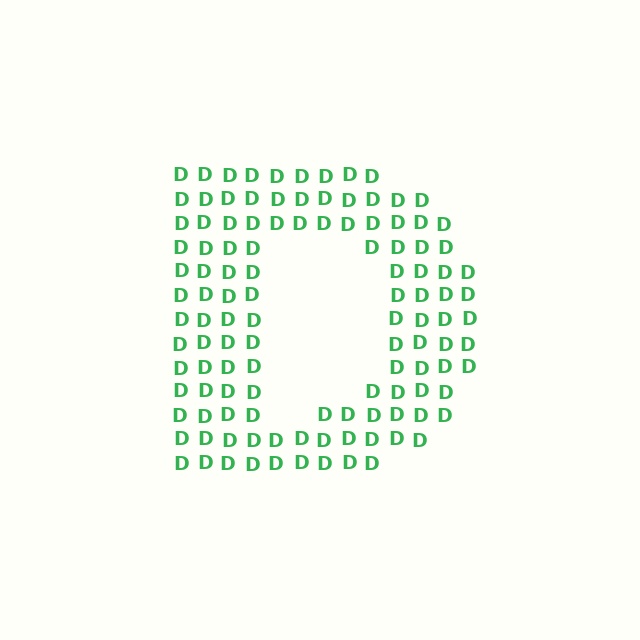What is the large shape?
The large shape is the letter D.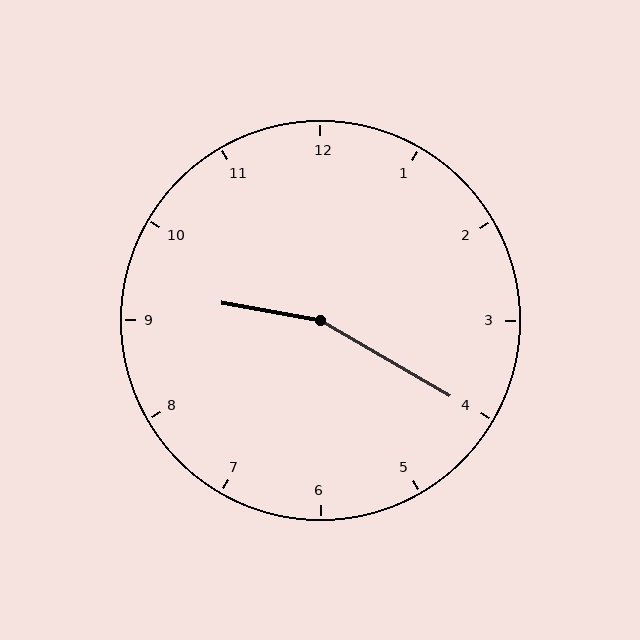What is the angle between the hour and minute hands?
Approximately 160 degrees.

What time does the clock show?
9:20.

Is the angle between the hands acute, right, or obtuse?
It is obtuse.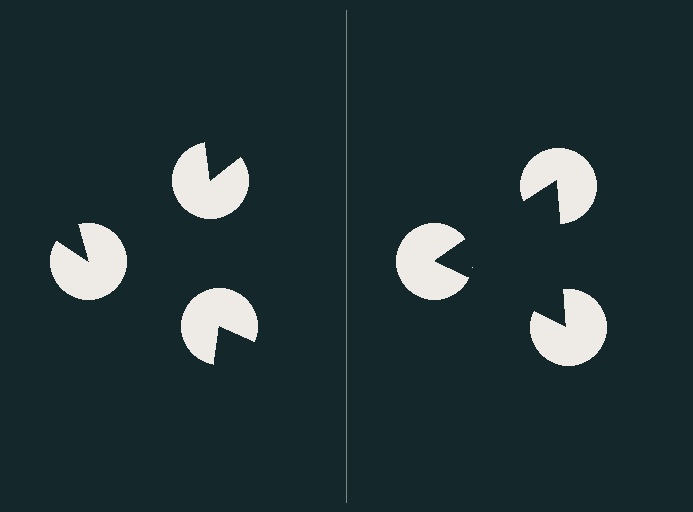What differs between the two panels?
The pac-man discs are positioned identically on both sides; only the wedge orientations differ. On the right they align to a triangle; on the left they are misaligned.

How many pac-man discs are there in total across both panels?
6 — 3 on each side.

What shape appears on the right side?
An illusory triangle.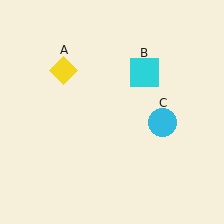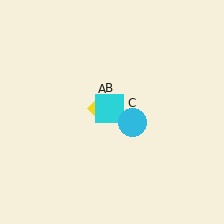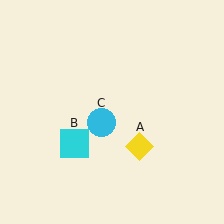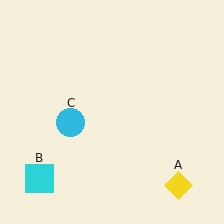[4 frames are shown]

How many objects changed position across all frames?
3 objects changed position: yellow diamond (object A), cyan square (object B), cyan circle (object C).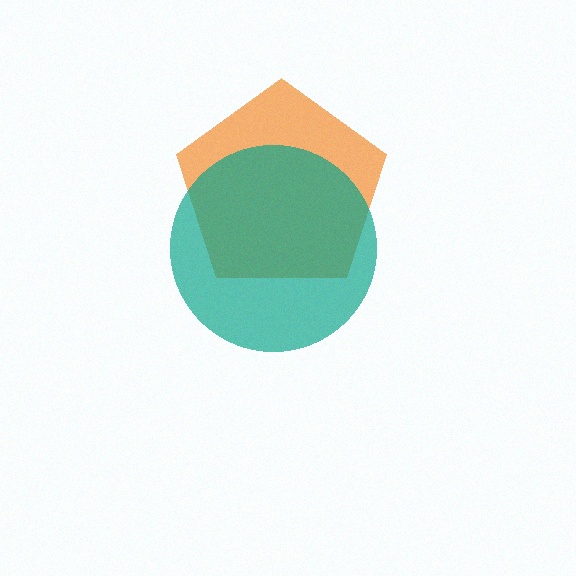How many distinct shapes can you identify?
There are 2 distinct shapes: an orange pentagon, a teal circle.